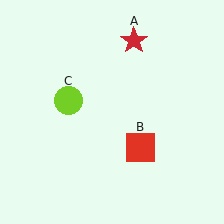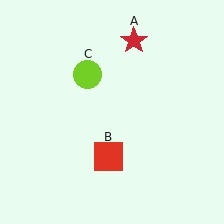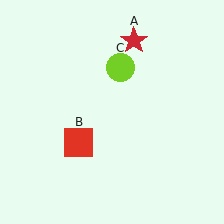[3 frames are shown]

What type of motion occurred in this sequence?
The red square (object B), lime circle (object C) rotated clockwise around the center of the scene.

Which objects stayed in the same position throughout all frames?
Red star (object A) remained stationary.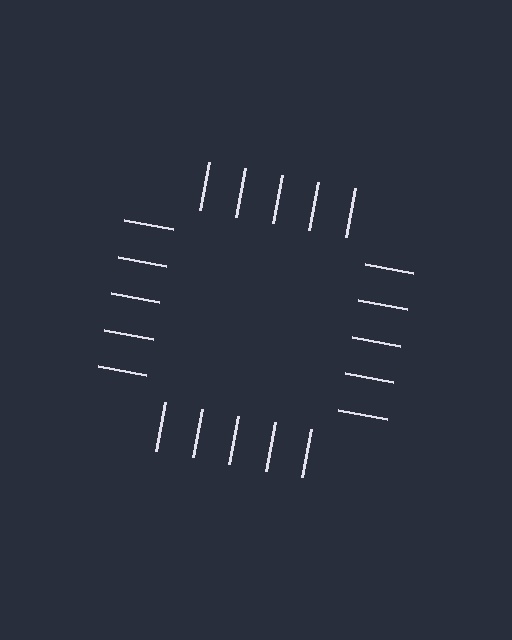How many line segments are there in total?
20 — 5 along each of the 4 edges.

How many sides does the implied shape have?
4 sides — the line-ends trace a square.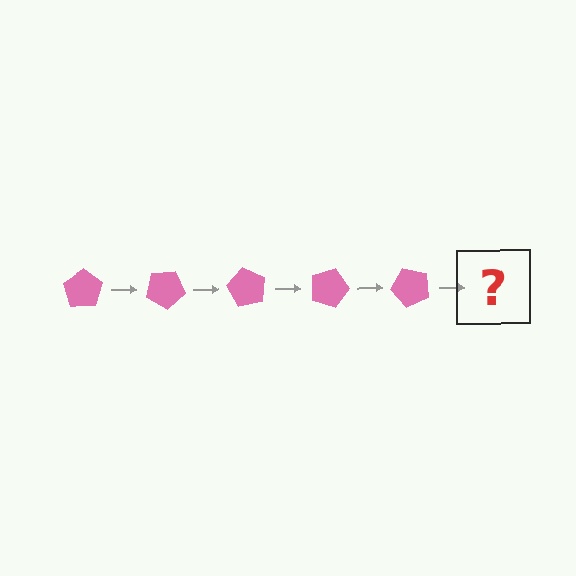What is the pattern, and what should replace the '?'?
The pattern is that the pentagon rotates 30 degrees each step. The '?' should be a pink pentagon rotated 150 degrees.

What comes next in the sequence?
The next element should be a pink pentagon rotated 150 degrees.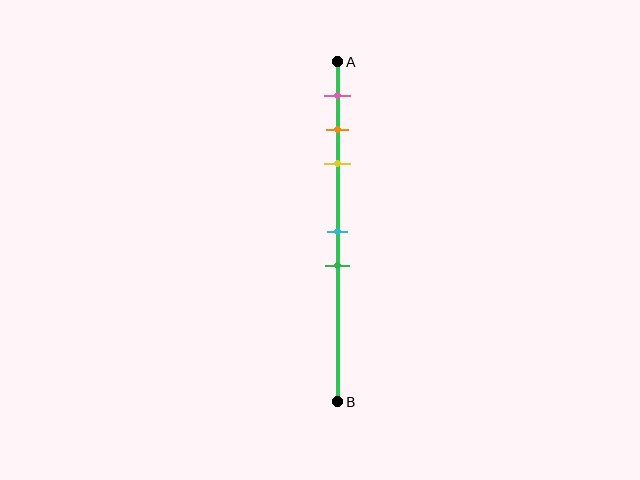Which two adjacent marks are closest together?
The orange and yellow marks are the closest adjacent pair.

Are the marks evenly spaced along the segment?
No, the marks are not evenly spaced.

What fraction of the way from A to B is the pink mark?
The pink mark is approximately 10% (0.1) of the way from A to B.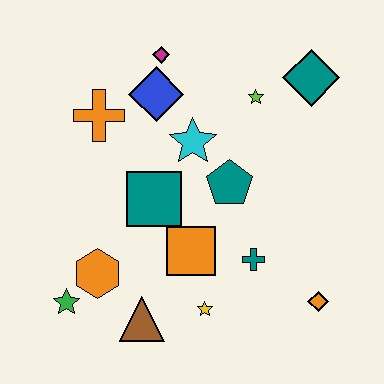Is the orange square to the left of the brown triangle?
No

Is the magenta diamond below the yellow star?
No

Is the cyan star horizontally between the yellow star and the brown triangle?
Yes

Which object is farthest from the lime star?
The green star is farthest from the lime star.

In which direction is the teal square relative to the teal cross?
The teal square is to the left of the teal cross.